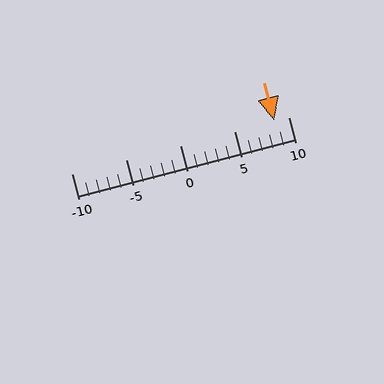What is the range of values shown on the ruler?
The ruler shows values from -10 to 10.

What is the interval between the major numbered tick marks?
The major tick marks are spaced 5 units apart.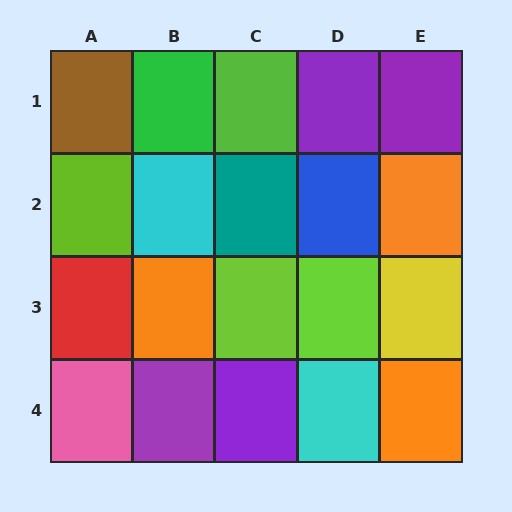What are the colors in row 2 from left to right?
Lime, cyan, teal, blue, orange.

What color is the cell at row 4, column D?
Cyan.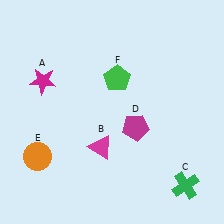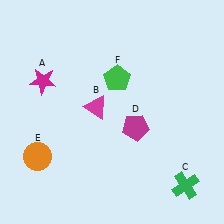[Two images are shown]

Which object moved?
The magenta triangle (B) moved up.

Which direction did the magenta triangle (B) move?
The magenta triangle (B) moved up.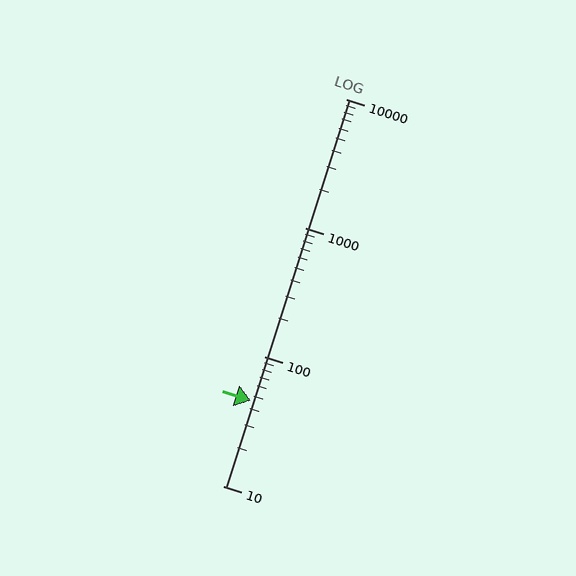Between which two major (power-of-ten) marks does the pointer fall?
The pointer is between 10 and 100.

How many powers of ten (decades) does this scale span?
The scale spans 3 decades, from 10 to 10000.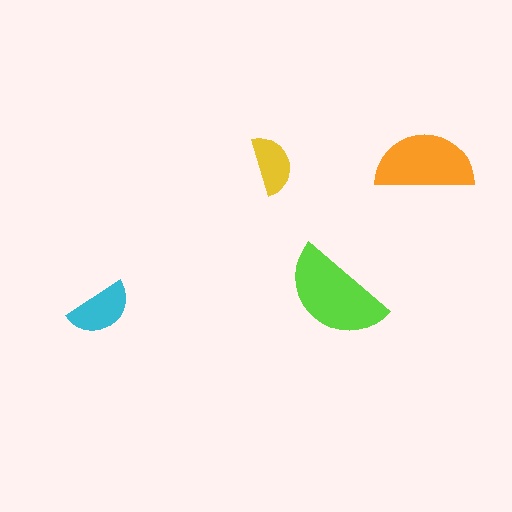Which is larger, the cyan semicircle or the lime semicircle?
The lime one.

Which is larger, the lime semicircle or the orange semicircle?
The lime one.